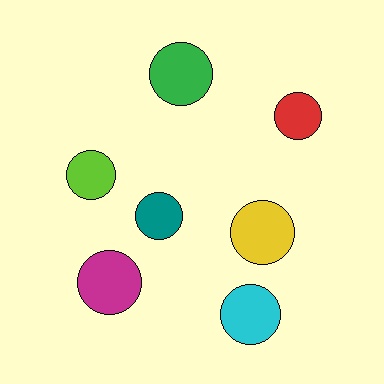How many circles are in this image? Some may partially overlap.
There are 7 circles.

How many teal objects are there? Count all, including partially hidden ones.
There is 1 teal object.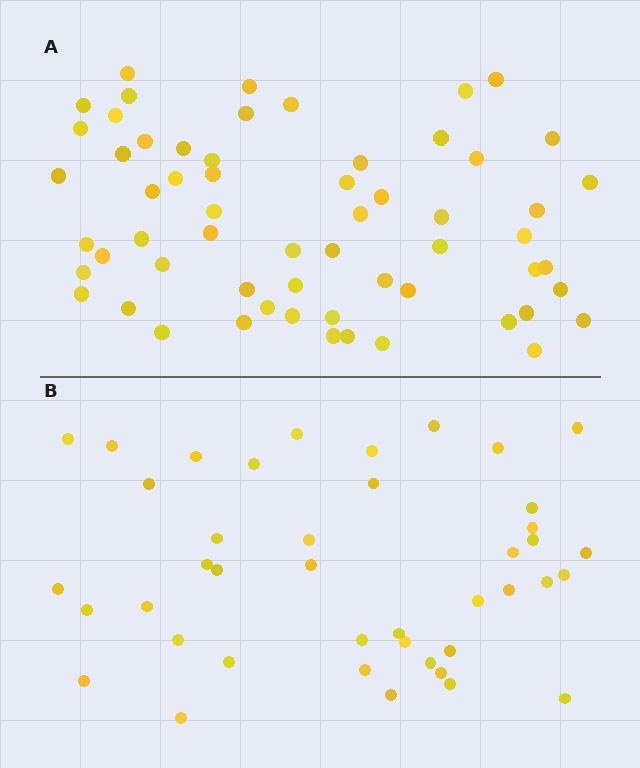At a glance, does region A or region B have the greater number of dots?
Region A (the top region) has more dots.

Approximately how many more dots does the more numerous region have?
Region A has approximately 20 more dots than region B.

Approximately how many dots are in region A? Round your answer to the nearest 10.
About 60 dots.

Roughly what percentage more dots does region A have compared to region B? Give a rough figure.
About 45% more.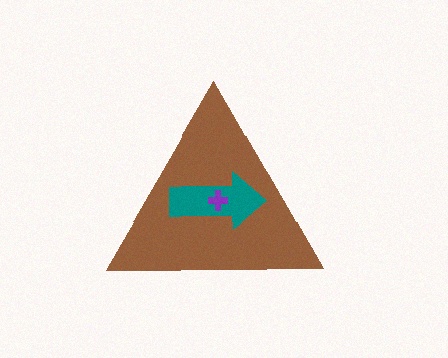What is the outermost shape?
The brown triangle.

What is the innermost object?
The purple cross.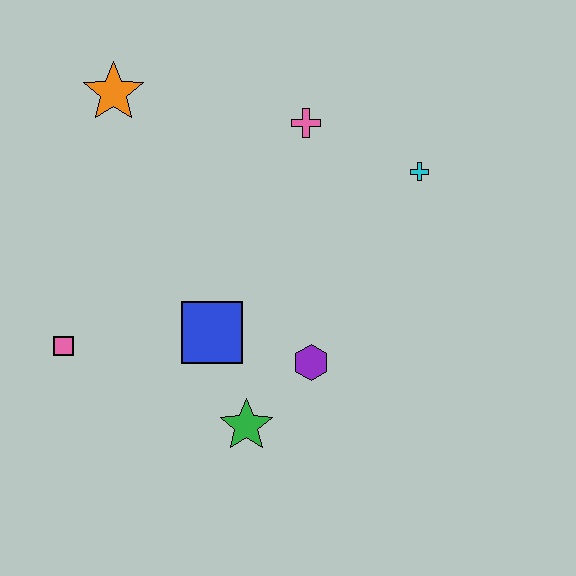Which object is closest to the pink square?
The blue square is closest to the pink square.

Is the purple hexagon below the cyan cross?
Yes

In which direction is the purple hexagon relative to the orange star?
The purple hexagon is below the orange star.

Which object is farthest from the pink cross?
The pink square is farthest from the pink cross.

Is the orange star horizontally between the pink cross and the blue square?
No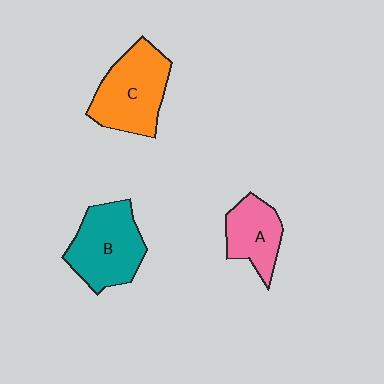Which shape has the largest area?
Shape C (orange).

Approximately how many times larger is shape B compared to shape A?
Approximately 1.5 times.